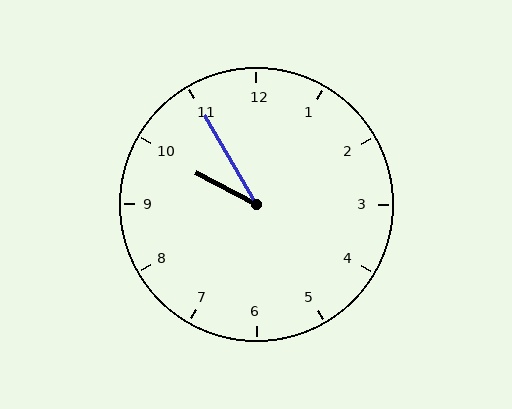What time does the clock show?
9:55.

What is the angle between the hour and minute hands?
Approximately 32 degrees.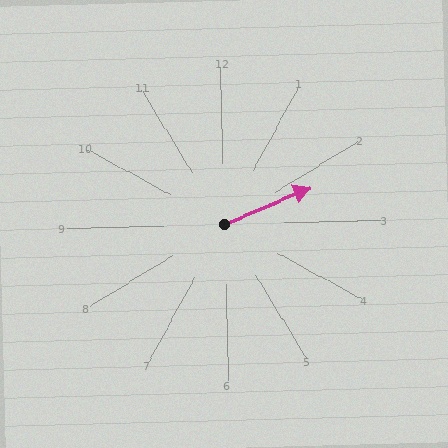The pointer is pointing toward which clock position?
Roughly 2 o'clock.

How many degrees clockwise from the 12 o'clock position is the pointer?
Approximately 69 degrees.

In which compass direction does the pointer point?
East.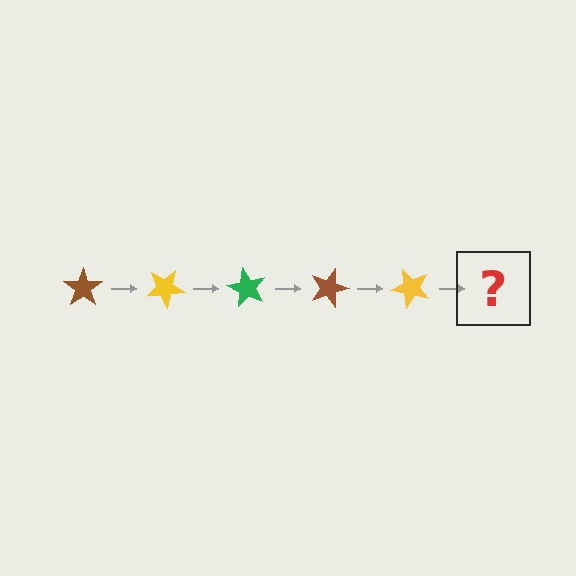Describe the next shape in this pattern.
It should be a green star, rotated 150 degrees from the start.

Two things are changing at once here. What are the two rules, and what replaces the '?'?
The two rules are that it rotates 30 degrees each step and the color cycles through brown, yellow, and green. The '?' should be a green star, rotated 150 degrees from the start.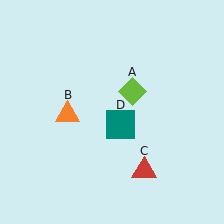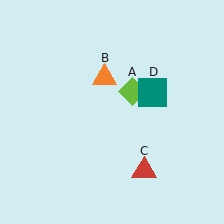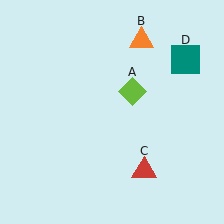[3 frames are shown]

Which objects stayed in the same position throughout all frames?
Lime diamond (object A) and red triangle (object C) remained stationary.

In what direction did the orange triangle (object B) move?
The orange triangle (object B) moved up and to the right.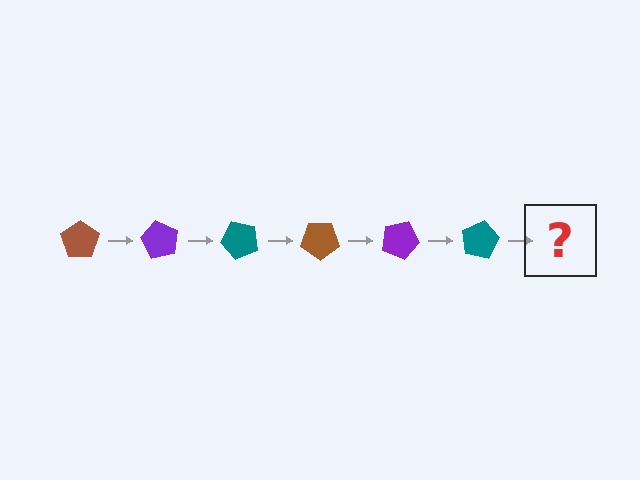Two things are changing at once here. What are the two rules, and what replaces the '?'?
The two rules are that it rotates 60 degrees each step and the color cycles through brown, purple, and teal. The '?' should be a brown pentagon, rotated 360 degrees from the start.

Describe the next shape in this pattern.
It should be a brown pentagon, rotated 360 degrees from the start.